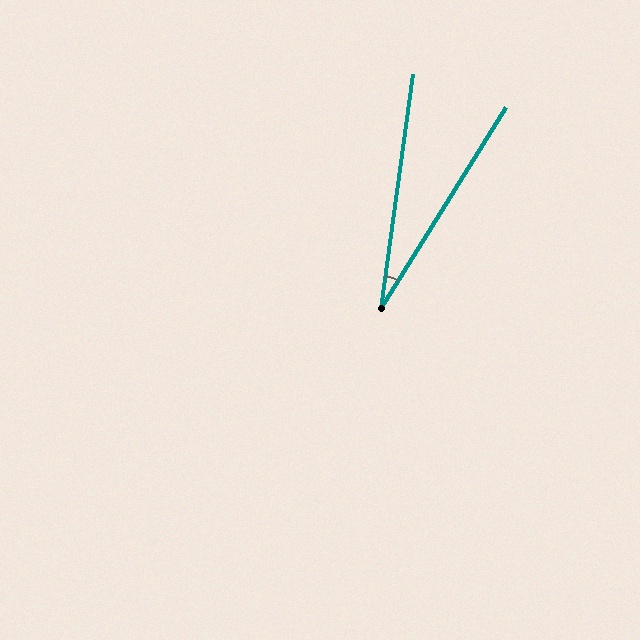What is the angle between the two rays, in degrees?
Approximately 24 degrees.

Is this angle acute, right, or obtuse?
It is acute.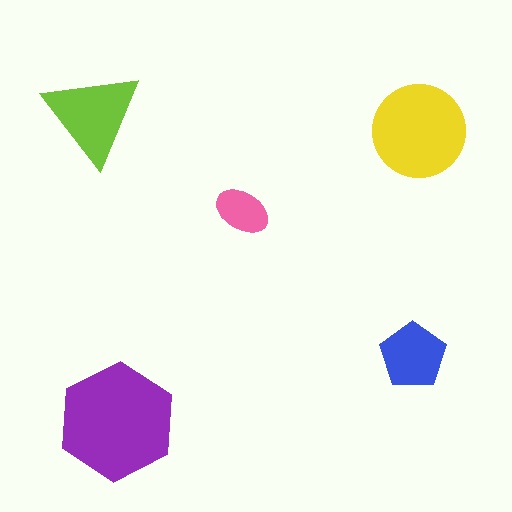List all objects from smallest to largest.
The pink ellipse, the blue pentagon, the lime triangle, the yellow circle, the purple hexagon.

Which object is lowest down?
The purple hexagon is bottommost.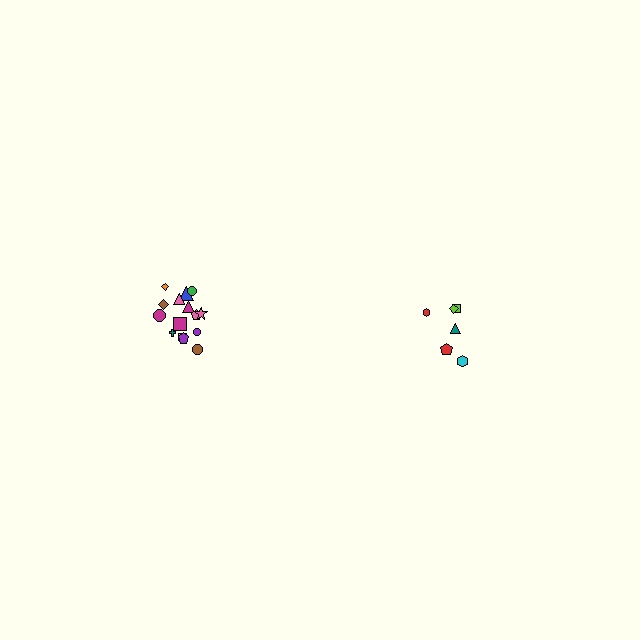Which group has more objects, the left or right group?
The left group.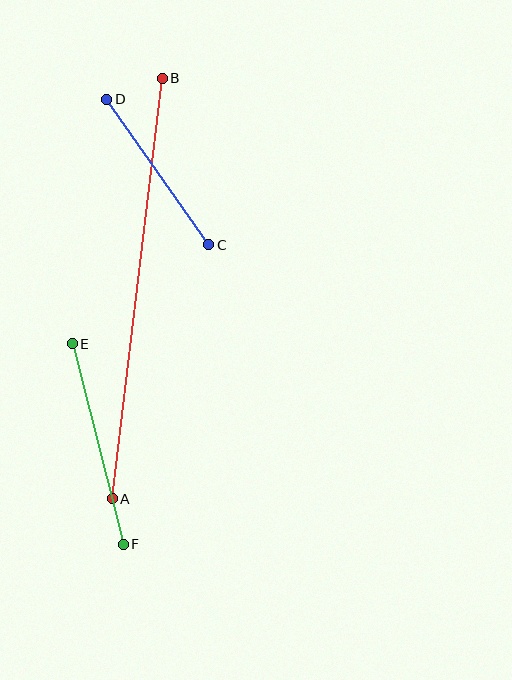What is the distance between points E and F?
The distance is approximately 207 pixels.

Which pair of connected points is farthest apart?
Points A and B are farthest apart.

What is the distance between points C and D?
The distance is approximately 178 pixels.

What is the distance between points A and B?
The distance is approximately 423 pixels.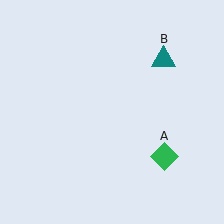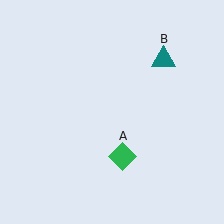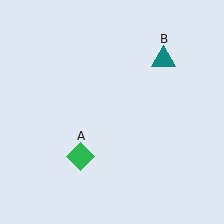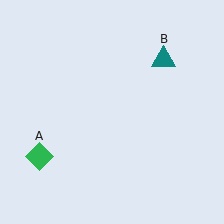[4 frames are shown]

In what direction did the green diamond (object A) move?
The green diamond (object A) moved left.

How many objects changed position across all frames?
1 object changed position: green diamond (object A).